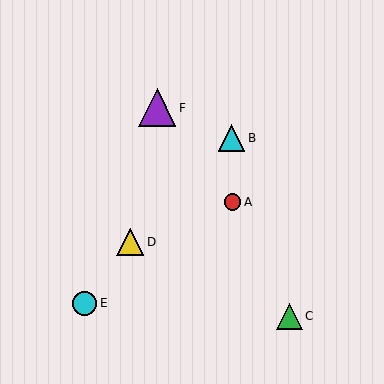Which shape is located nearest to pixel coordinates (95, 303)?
The cyan circle (labeled E) at (85, 303) is nearest to that location.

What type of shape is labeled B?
Shape B is a cyan triangle.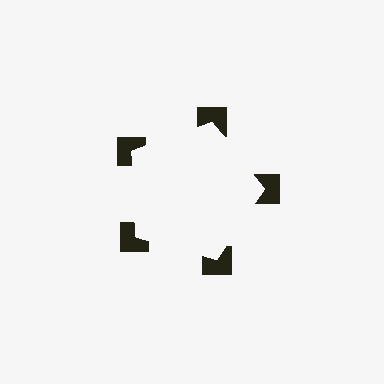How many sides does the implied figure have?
5 sides.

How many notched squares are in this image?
There are 5 — one at each vertex of the illusory pentagon.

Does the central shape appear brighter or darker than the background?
It typically appears slightly brighter than the background, even though no actual brightness change is drawn.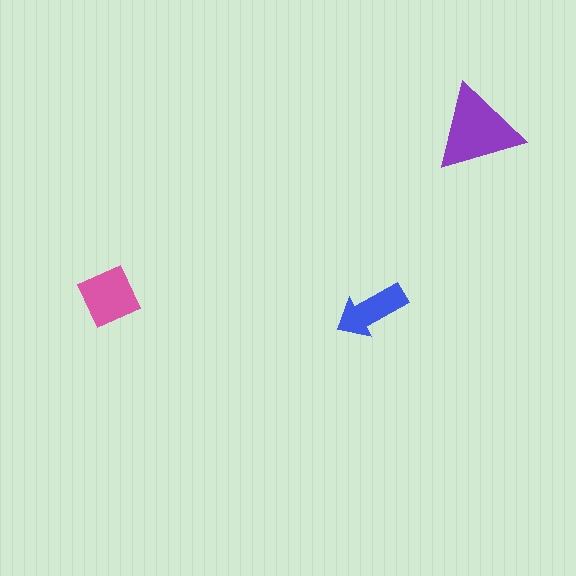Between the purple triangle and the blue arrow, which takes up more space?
The purple triangle.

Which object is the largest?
The purple triangle.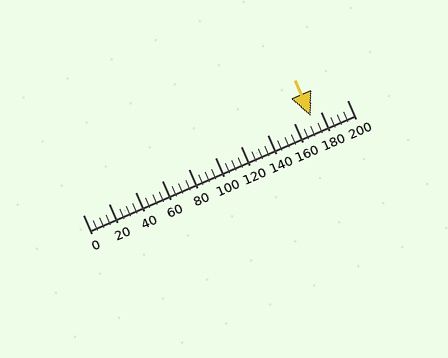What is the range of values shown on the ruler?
The ruler shows values from 0 to 200.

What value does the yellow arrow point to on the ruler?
The yellow arrow points to approximately 173.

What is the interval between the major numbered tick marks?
The major tick marks are spaced 20 units apart.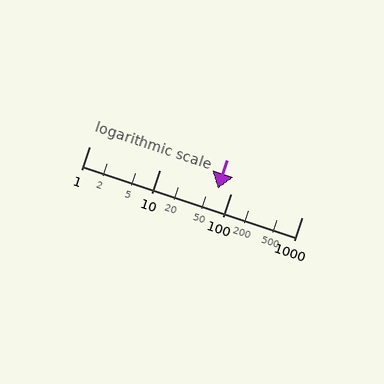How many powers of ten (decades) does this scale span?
The scale spans 3 decades, from 1 to 1000.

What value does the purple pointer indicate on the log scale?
The pointer indicates approximately 65.